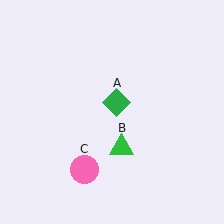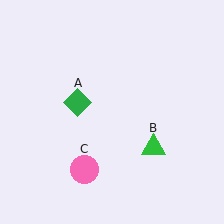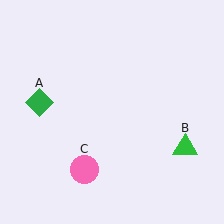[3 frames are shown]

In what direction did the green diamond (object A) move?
The green diamond (object A) moved left.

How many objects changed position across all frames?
2 objects changed position: green diamond (object A), green triangle (object B).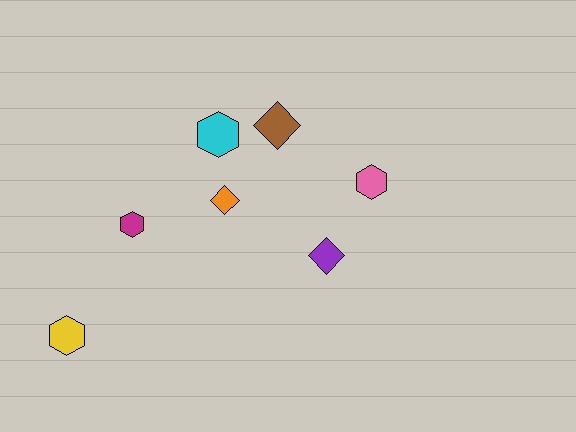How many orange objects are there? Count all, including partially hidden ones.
There is 1 orange object.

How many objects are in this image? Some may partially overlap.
There are 7 objects.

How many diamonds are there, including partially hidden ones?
There are 3 diamonds.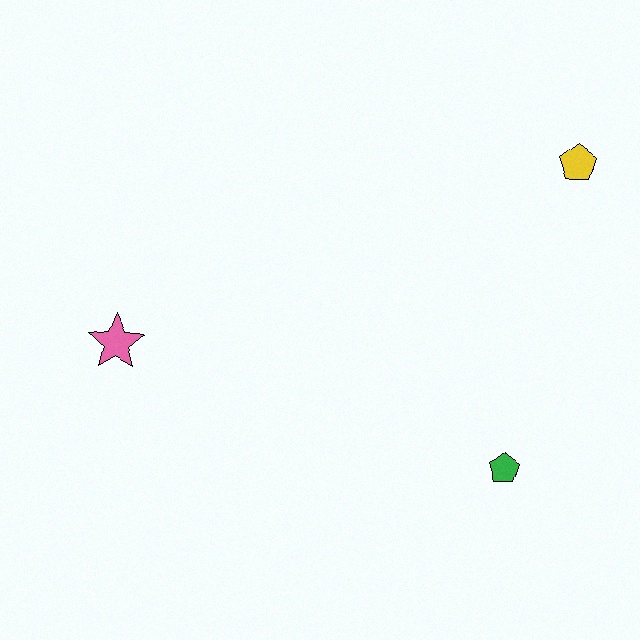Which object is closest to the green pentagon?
The yellow pentagon is closest to the green pentagon.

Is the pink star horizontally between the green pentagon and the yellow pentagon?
No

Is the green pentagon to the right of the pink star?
Yes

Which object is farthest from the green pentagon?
The pink star is farthest from the green pentagon.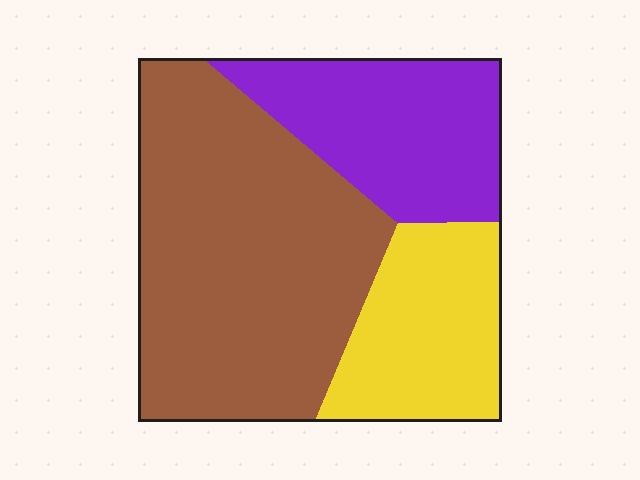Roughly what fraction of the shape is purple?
Purple covers 25% of the shape.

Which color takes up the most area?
Brown, at roughly 55%.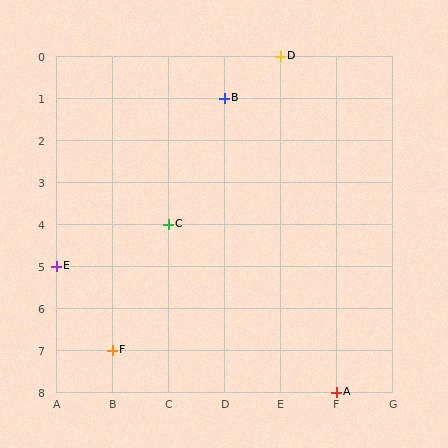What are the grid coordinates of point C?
Point C is at grid coordinates (C, 4).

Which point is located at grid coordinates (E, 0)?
Point D is at (E, 0).